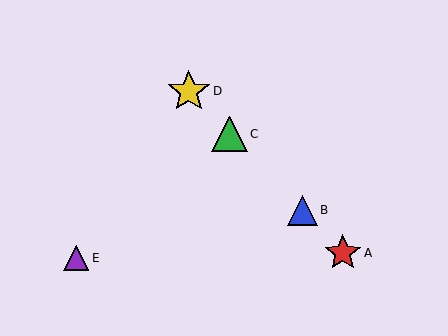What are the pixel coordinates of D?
Object D is at (189, 91).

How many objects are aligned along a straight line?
4 objects (A, B, C, D) are aligned along a straight line.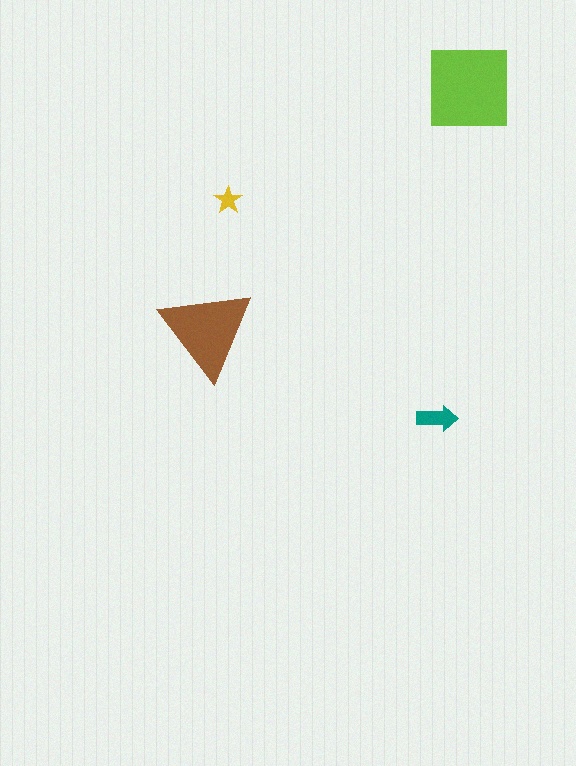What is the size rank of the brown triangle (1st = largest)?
2nd.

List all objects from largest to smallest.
The lime square, the brown triangle, the teal arrow, the yellow star.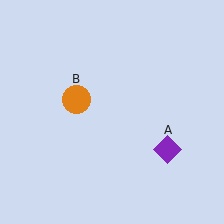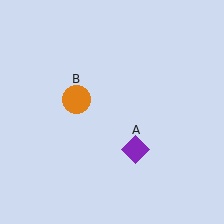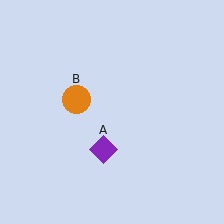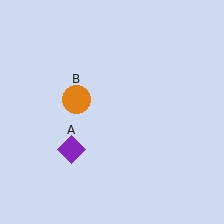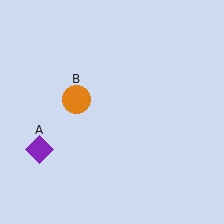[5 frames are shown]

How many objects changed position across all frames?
1 object changed position: purple diamond (object A).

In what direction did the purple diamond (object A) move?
The purple diamond (object A) moved left.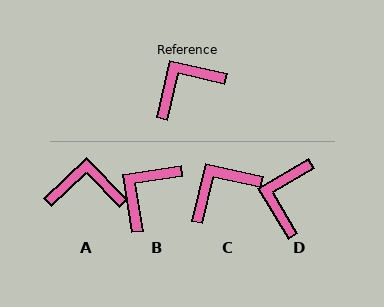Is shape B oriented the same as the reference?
No, it is off by about 22 degrees.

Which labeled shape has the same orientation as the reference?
C.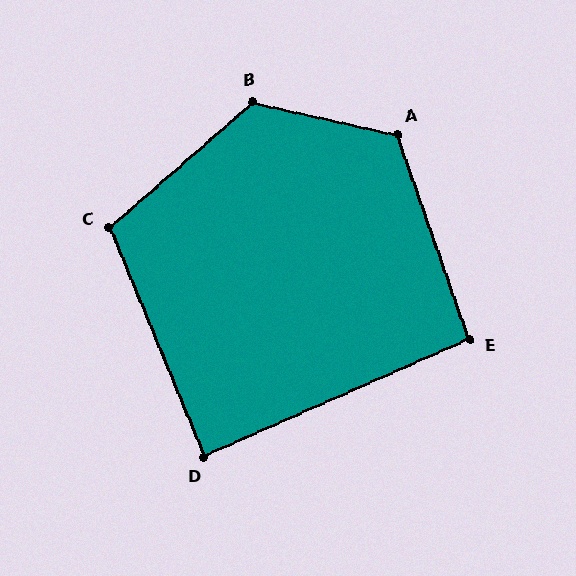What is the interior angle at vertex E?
Approximately 95 degrees (approximately right).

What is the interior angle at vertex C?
Approximately 109 degrees (obtuse).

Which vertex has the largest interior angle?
B, at approximately 127 degrees.